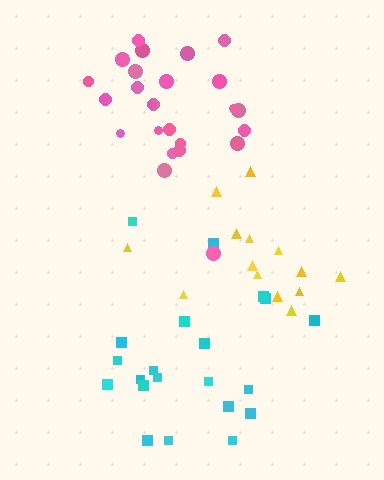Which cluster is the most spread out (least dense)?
Cyan.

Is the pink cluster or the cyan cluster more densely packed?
Pink.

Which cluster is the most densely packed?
Pink.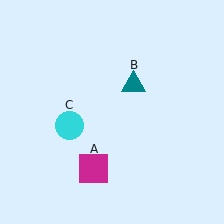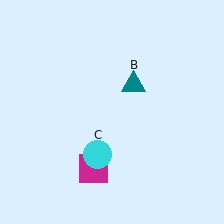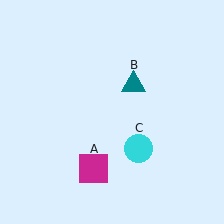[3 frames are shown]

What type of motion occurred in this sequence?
The cyan circle (object C) rotated counterclockwise around the center of the scene.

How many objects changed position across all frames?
1 object changed position: cyan circle (object C).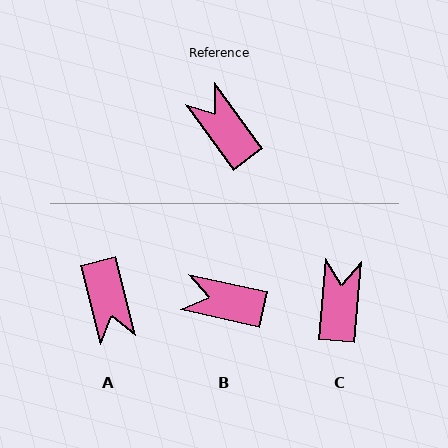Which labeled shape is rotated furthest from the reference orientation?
A, about 158 degrees away.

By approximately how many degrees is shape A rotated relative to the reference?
Approximately 158 degrees counter-clockwise.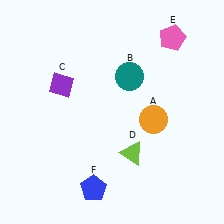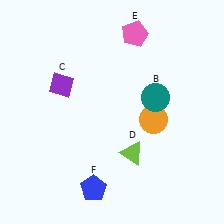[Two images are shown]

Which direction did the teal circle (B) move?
The teal circle (B) moved right.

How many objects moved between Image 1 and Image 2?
2 objects moved between the two images.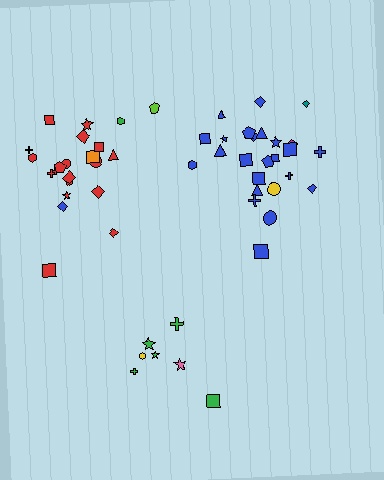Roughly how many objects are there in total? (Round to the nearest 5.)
Roughly 55 objects in total.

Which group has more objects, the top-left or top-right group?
The top-right group.